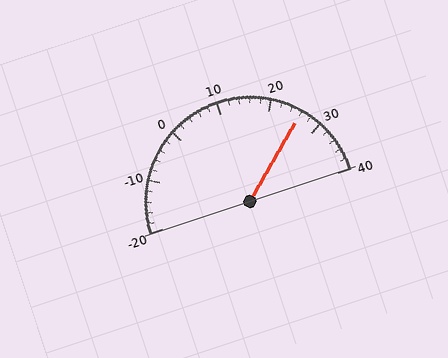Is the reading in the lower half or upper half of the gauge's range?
The reading is in the upper half of the range (-20 to 40).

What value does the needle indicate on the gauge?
The needle indicates approximately 26.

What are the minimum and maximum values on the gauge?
The gauge ranges from -20 to 40.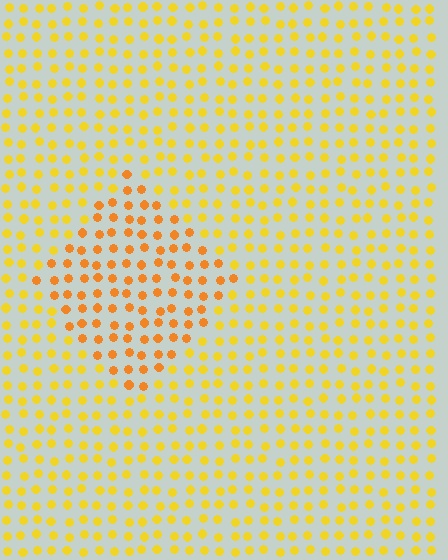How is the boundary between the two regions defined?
The boundary is defined purely by a slight shift in hue (about 23 degrees). Spacing, size, and orientation are identical on both sides.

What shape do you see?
I see a diamond.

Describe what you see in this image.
The image is filled with small yellow elements in a uniform arrangement. A diamond-shaped region is visible where the elements are tinted to a slightly different hue, forming a subtle color boundary.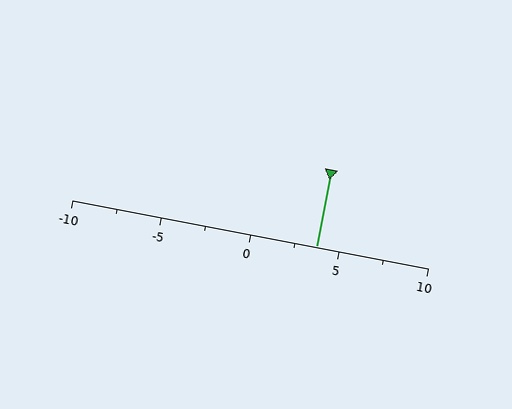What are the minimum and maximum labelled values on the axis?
The axis runs from -10 to 10.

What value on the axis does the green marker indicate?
The marker indicates approximately 3.8.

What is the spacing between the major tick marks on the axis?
The major ticks are spaced 5 apart.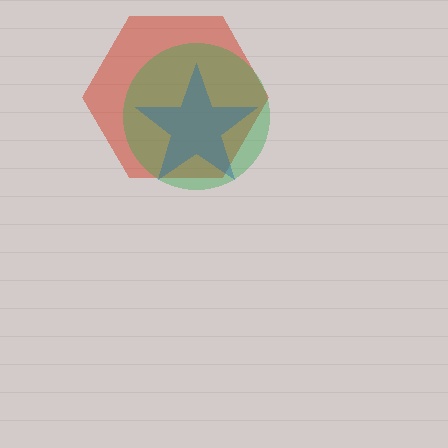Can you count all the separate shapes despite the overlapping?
Yes, there are 3 separate shapes.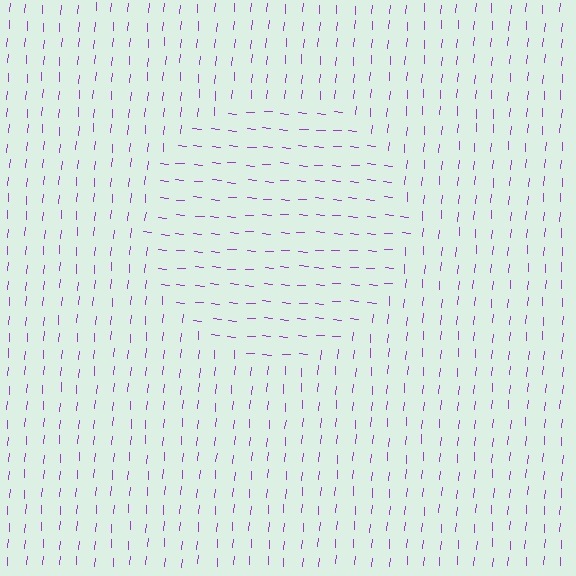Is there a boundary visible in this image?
Yes, there is a texture boundary formed by a change in line orientation.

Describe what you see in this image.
The image is filled with small purple line segments. A circle region in the image has lines oriented differently from the surrounding lines, creating a visible texture boundary.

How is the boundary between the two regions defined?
The boundary is defined purely by a change in line orientation (approximately 89 degrees difference). All lines are the same color and thickness.